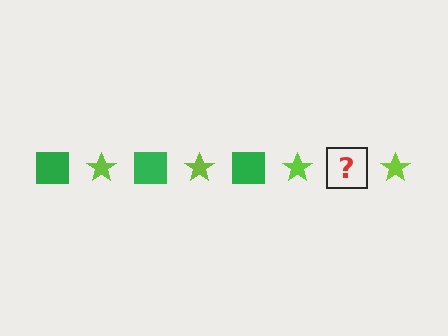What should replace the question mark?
The question mark should be replaced with a green square.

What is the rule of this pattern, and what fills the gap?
The rule is that the pattern alternates between green square and lime star. The gap should be filled with a green square.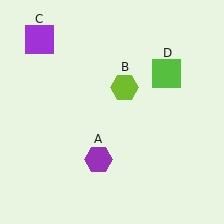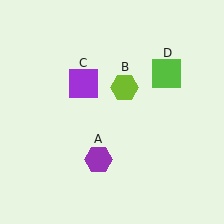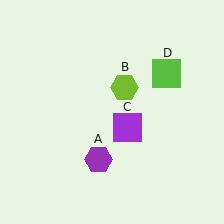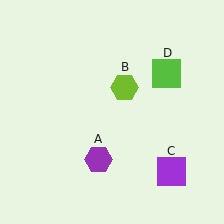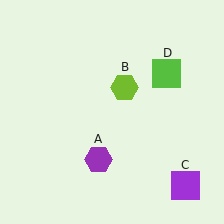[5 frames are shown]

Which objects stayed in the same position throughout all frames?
Purple hexagon (object A) and lime hexagon (object B) and lime square (object D) remained stationary.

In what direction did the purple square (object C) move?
The purple square (object C) moved down and to the right.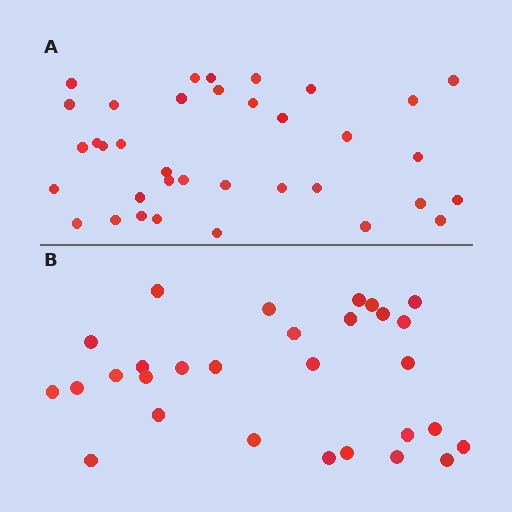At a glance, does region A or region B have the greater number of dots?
Region A (the top region) has more dots.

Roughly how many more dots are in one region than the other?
Region A has roughly 8 or so more dots than region B.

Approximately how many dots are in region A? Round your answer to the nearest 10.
About 40 dots. (The exact count is 36, which rounds to 40.)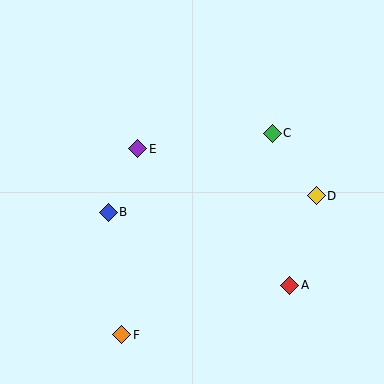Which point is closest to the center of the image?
Point E at (138, 149) is closest to the center.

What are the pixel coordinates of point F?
Point F is at (122, 335).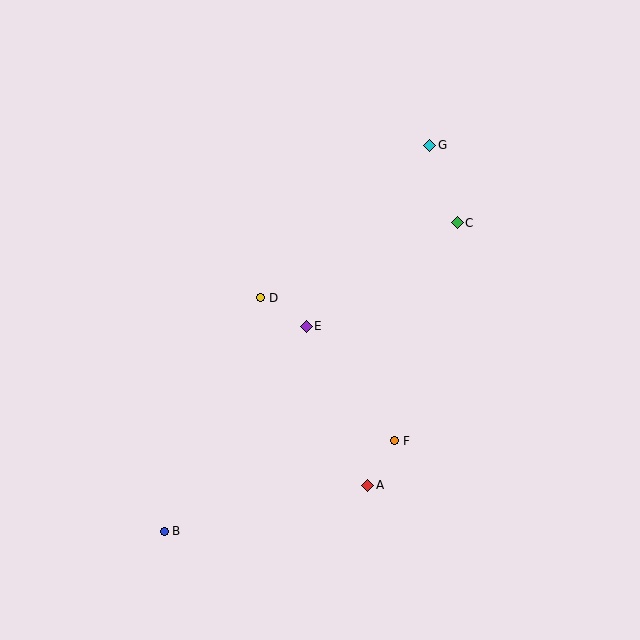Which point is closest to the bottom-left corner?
Point B is closest to the bottom-left corner.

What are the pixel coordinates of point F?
Point F is at (395, 441).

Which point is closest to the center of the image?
Point E at (306, 326) is closest to the center.